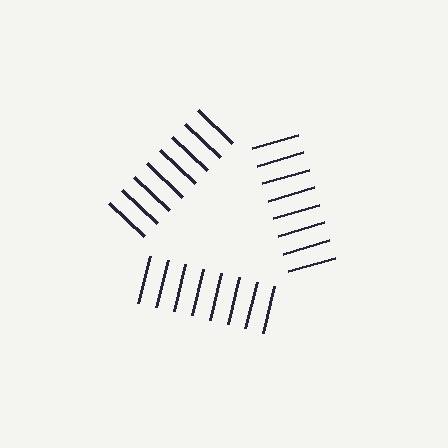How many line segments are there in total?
24 — 8 along each of the 3 edges.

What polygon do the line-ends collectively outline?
An illusory triangle — the line segments terminate on its edges but no continuous stroke is drawn.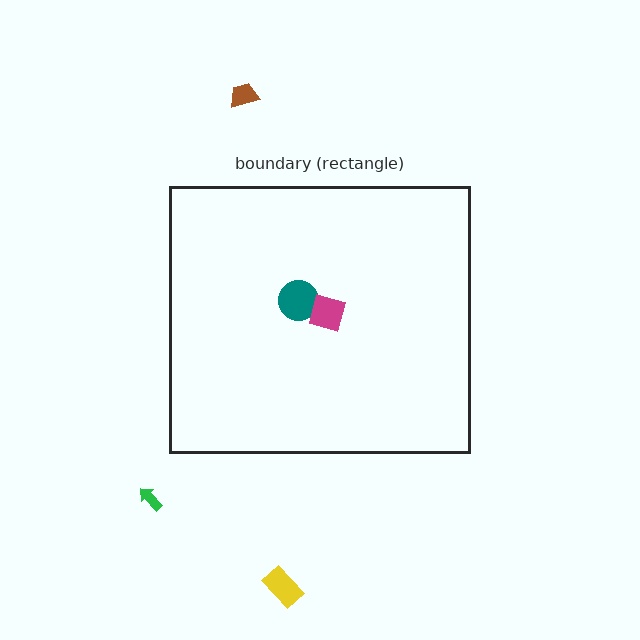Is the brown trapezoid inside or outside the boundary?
Outside.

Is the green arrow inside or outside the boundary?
Outside.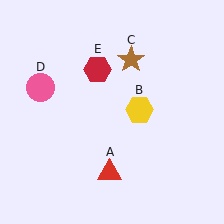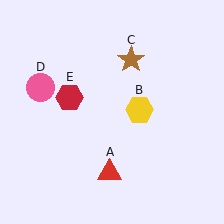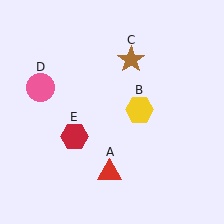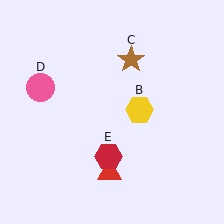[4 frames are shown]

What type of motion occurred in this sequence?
The red hexagon (object E) rotated counterclockwise around the center of the scene.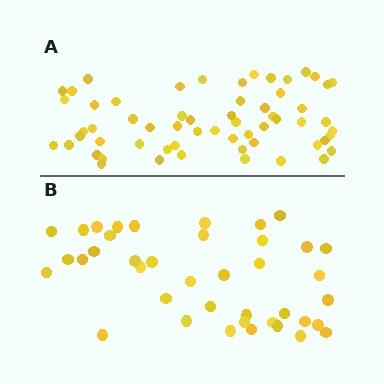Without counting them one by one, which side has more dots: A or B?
Region A (the top region) has more dots.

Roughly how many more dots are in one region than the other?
Region A has approximately 20 more dots than region B.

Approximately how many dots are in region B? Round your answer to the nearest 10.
About 40 dots.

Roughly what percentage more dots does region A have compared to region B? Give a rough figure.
About 50% more.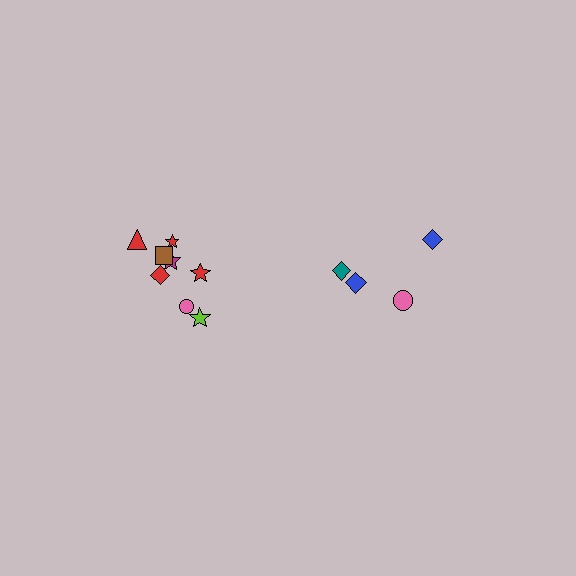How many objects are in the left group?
There are 8 objects.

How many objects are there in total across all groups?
There are 12 objects.